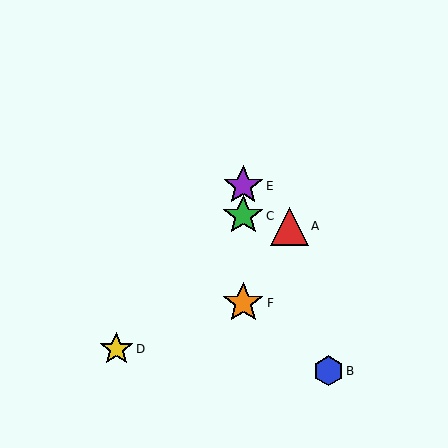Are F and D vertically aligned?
No, F is at x≈243 and D is at x≈116.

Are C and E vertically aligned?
Yes, both are at x≈243.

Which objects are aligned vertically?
Objects C, E, F are aligned vertically.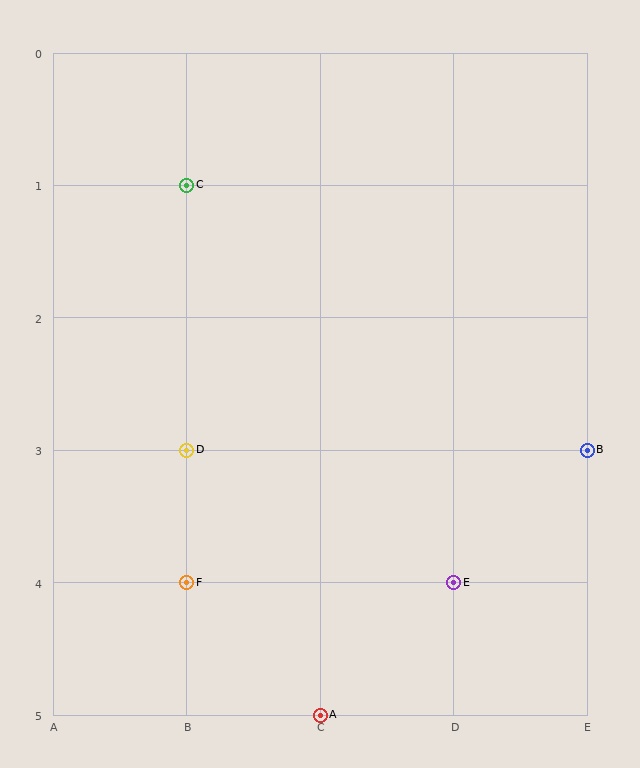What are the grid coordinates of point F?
Point F is at grid coordinates (B, 4).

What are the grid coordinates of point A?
Point A is at grid coordinates (C, 5).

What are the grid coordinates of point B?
Point B is at grid coordinates (E, 3).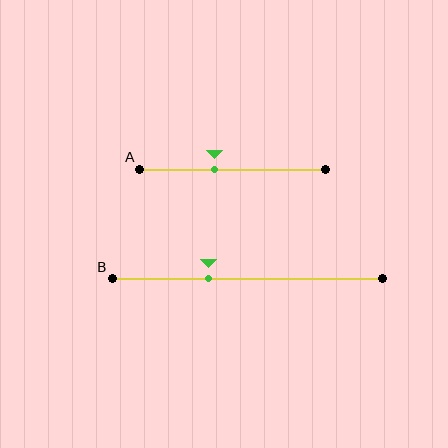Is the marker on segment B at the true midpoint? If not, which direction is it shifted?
No, the marker on segment B is shifted to the left by about 14% of the segment length.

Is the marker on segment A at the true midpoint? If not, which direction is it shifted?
No, the marker on segment A is shifted to the left by about 10% of the segment length.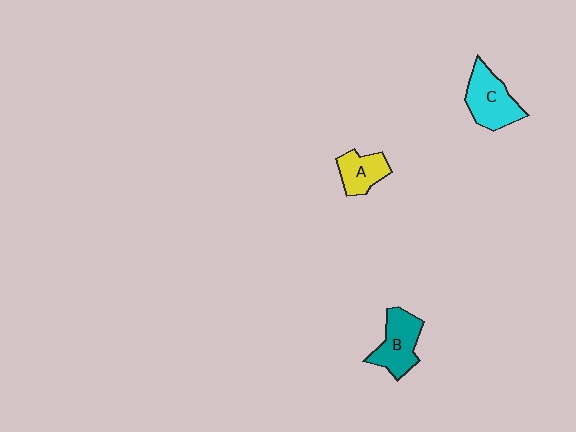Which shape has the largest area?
Shape C (cyan).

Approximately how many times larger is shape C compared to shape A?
Approximately 1.5 times.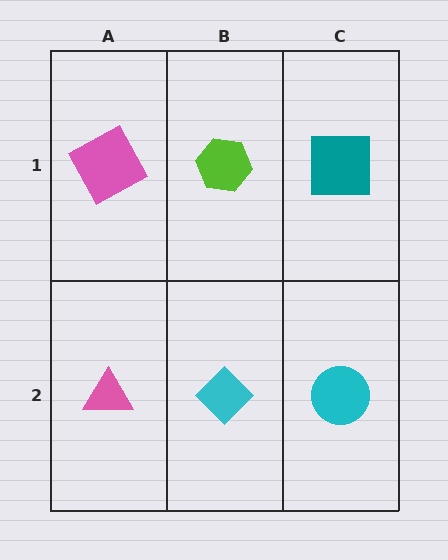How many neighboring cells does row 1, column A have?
2.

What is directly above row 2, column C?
A teal square.